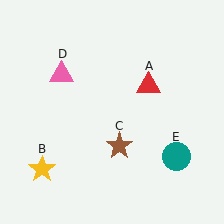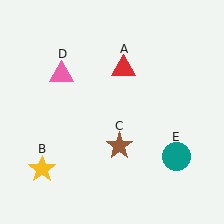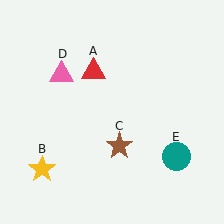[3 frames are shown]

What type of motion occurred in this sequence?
The red triangle (object A) rotated counterclockwise around the center of the scene.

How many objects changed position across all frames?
1 object changed position: red triangle (object A).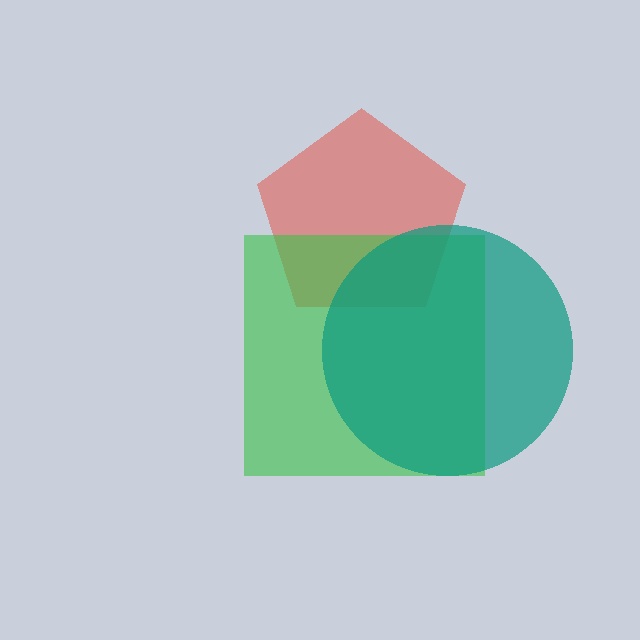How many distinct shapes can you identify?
There are 3 distinct shapes: a red pentagon, a green square, a teal circle.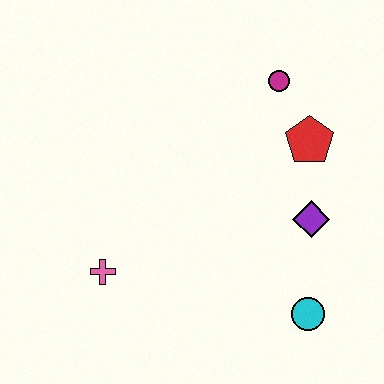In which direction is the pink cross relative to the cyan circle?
The pink cross is to the left of the cyan circle.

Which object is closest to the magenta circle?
The red pentagon is closest to the magenta circle.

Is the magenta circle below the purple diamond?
No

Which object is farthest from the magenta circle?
The pink cross is farthest from the magenta circle.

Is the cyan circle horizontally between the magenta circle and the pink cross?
No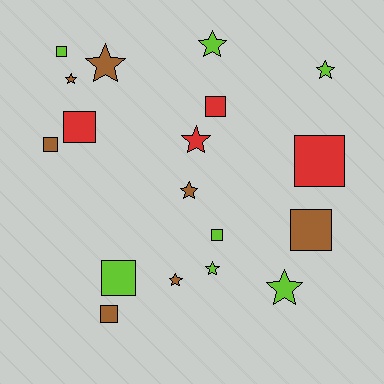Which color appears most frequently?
Lime, with 7 objects.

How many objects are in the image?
There are 18 objects.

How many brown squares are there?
There are 3 brown squares.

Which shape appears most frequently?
Star, with 9 objects.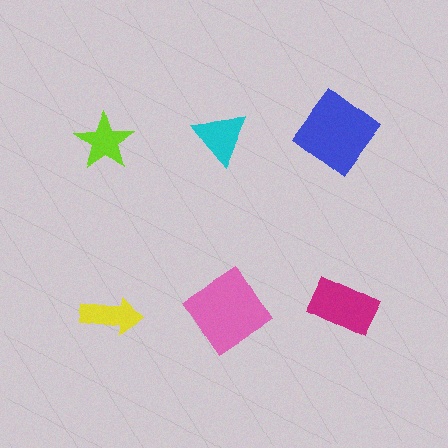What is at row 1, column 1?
A lime star.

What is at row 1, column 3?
A blue diamond.